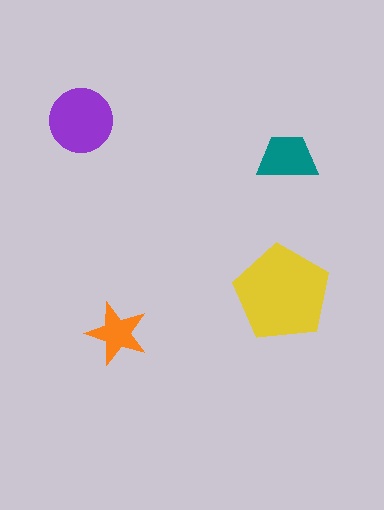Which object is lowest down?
The orange star is bottommost.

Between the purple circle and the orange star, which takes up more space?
The purple circle.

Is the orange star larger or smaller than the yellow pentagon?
Smaller.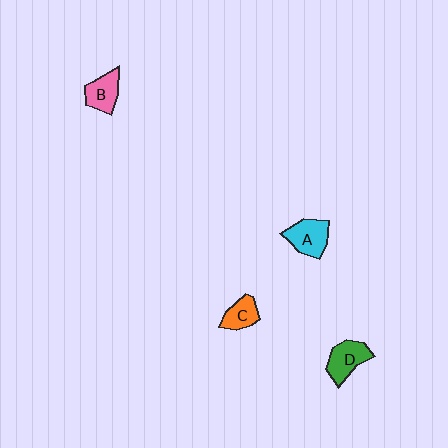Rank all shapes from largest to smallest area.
From largest to smallest: A (cyan), D (green), B (pink), C (orange).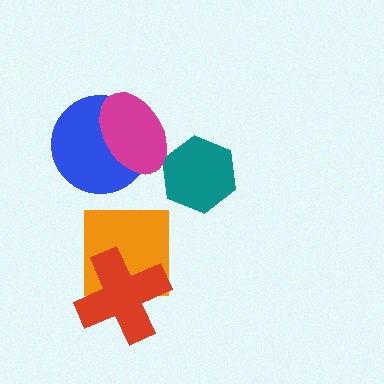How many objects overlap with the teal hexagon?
0 objects overlap with the teal hexagon.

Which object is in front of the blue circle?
The magenta ellipse is in front of the blue circle.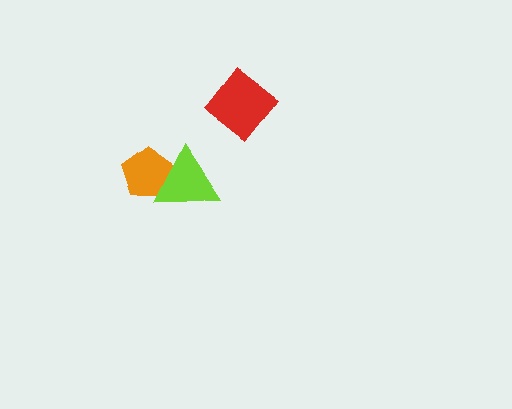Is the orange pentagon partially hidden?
Yes, it is partially covered by another shape.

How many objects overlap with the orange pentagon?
1 object overlaps with the orange pentagon.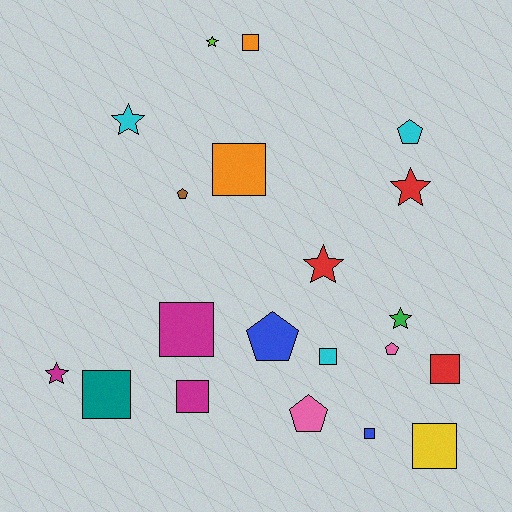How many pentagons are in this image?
There are 5 pentagons.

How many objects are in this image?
There are 20 objects.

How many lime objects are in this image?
There is 1 lime object.